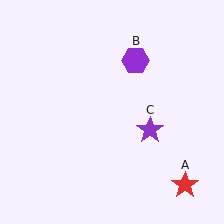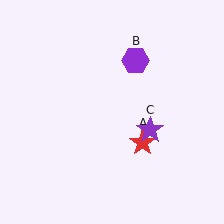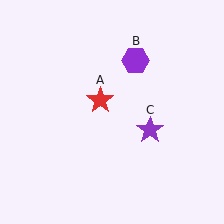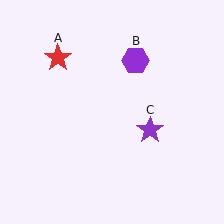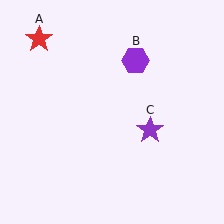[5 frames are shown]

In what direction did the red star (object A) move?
The red star (object A) moved up and to the left.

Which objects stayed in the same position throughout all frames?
Purple hexagon (object B) and purple star (object C) remained stationary.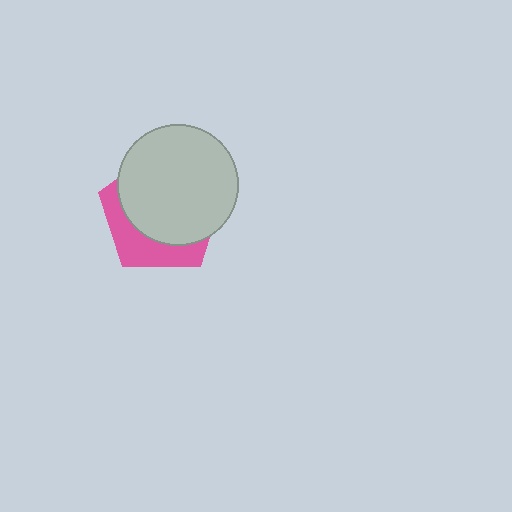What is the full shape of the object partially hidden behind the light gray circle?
The partially hidden object is a pink pentagon.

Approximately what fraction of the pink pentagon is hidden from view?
Roughly 68% of the pink pentagon is hidden behind the light gray circle.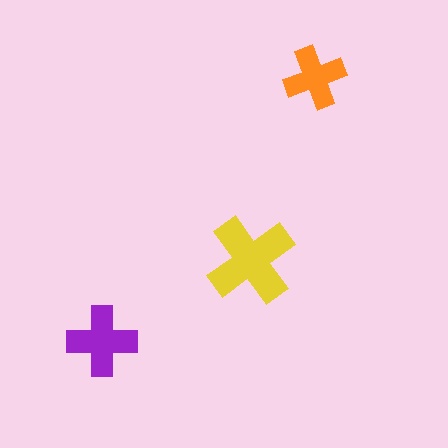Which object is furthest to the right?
The orange cross is rightmost.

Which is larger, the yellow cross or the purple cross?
The yellow one.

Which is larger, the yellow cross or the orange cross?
The yellow one.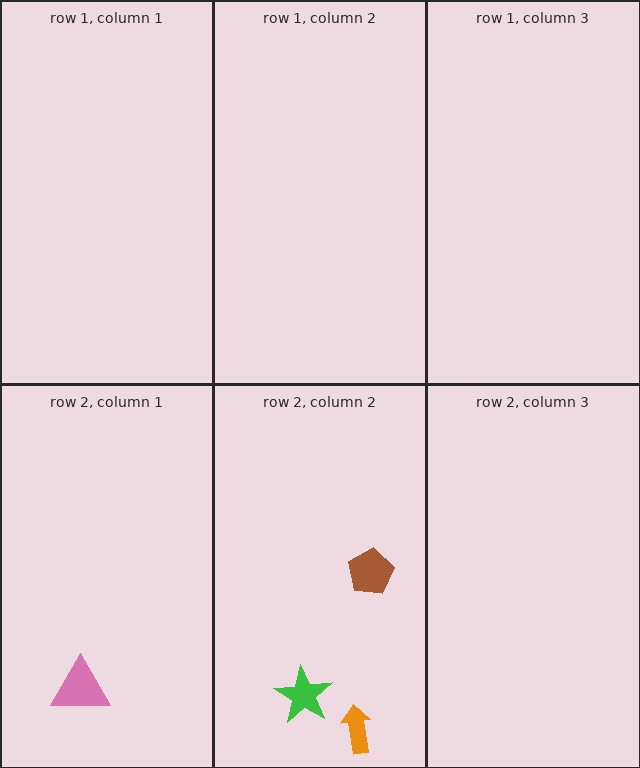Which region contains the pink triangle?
The row 2, column 1 region.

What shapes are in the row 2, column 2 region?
The green star, the orange arrow, the brown pentagon.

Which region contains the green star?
The row 2, column 2 region.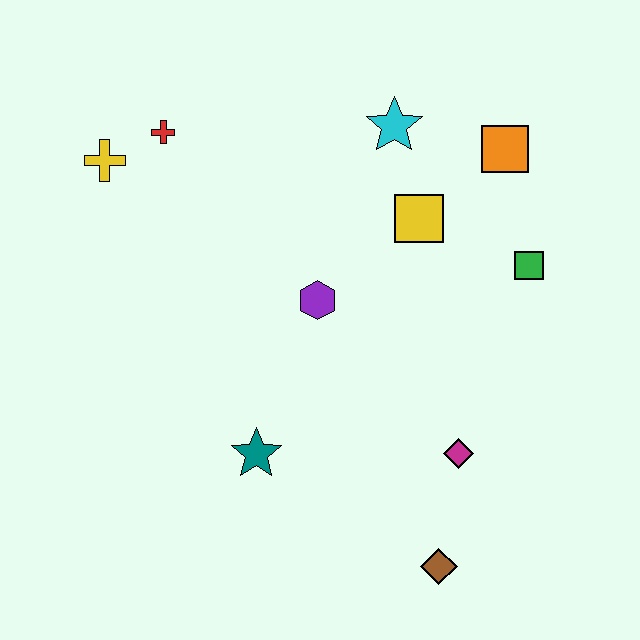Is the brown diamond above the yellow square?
No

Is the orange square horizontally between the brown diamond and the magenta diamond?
No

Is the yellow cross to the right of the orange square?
No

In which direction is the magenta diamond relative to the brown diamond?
The magenta diamond is above the brown diamond.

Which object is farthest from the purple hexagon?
The brown diamond is farthest from the purple hexagon.